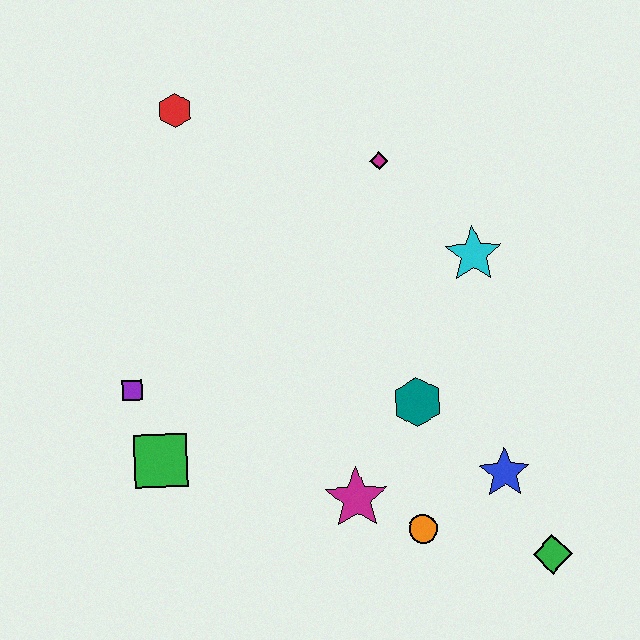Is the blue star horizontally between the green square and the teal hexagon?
No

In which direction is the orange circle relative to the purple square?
The orange circle is to the right of the purple square.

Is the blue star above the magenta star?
Yes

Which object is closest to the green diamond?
The blue star is closest to the green diamond.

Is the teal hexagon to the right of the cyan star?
No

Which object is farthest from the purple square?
The green diamond is farthest from the purple square.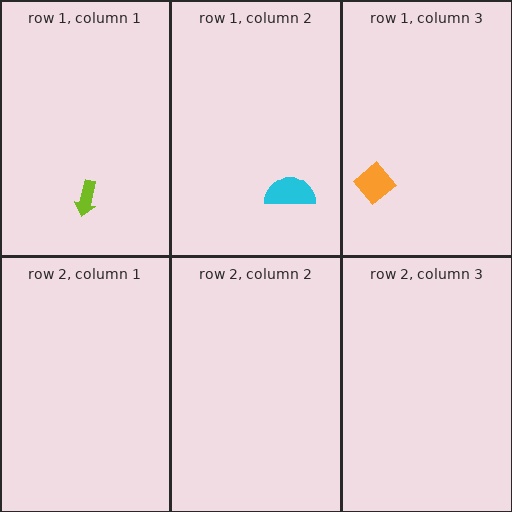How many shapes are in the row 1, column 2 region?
1.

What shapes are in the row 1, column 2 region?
The cyan semicircle.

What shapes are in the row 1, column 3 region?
The orange diamond.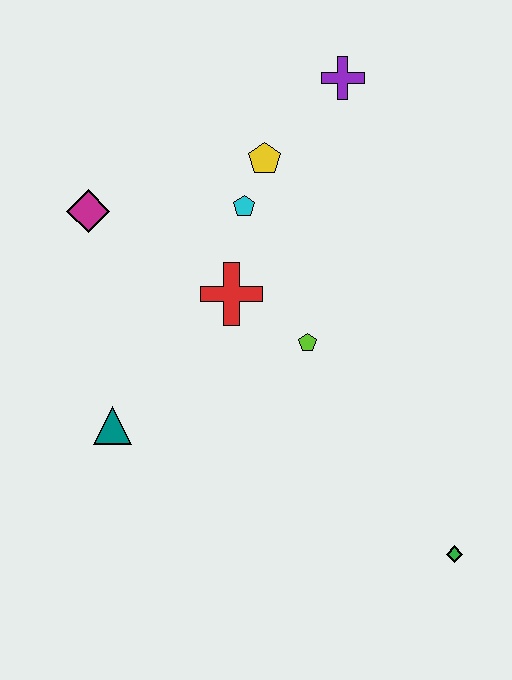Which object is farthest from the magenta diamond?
The green diamond is farthest from the magenta diamond.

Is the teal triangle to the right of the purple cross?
No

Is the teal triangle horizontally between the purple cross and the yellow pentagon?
No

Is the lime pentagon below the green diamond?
No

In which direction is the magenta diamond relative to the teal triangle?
The magenta diamond is above the teal triangle.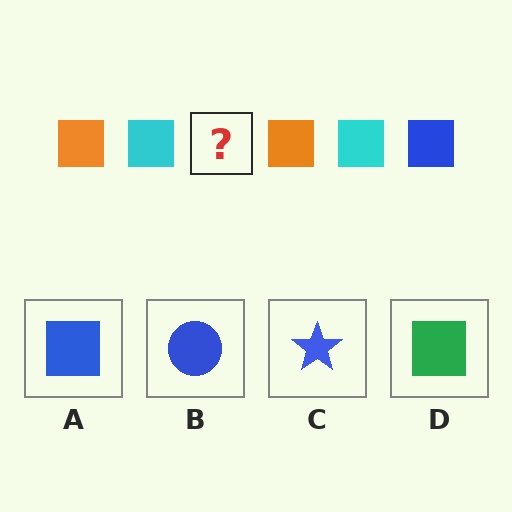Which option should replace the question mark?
Option A.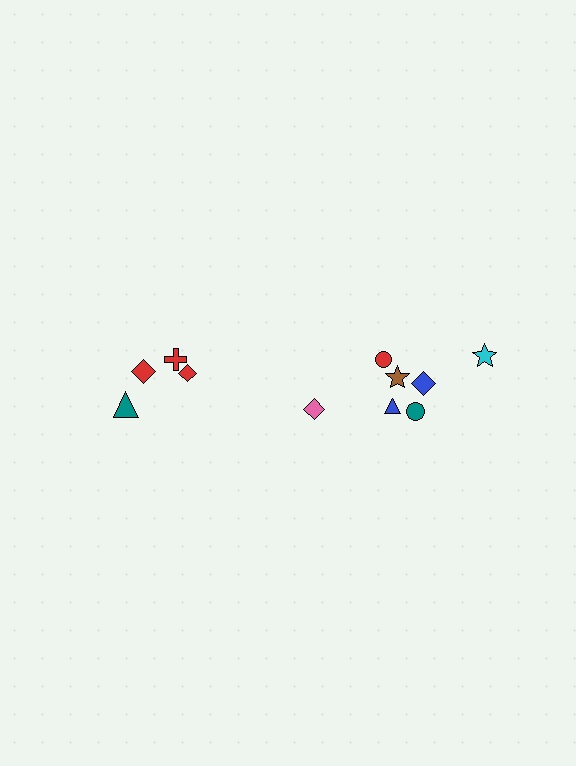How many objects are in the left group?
There are 4 objects.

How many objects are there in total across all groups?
There are 11 objects.